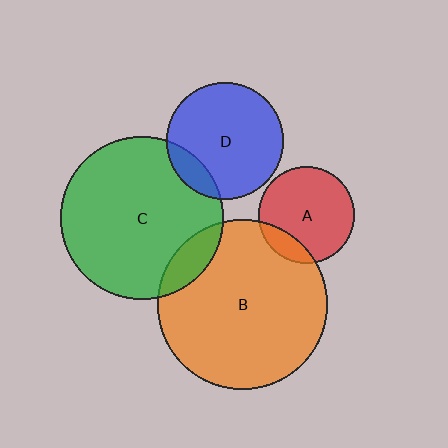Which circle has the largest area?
Circle B (orange).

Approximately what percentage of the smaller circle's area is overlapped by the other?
Approximately 15%.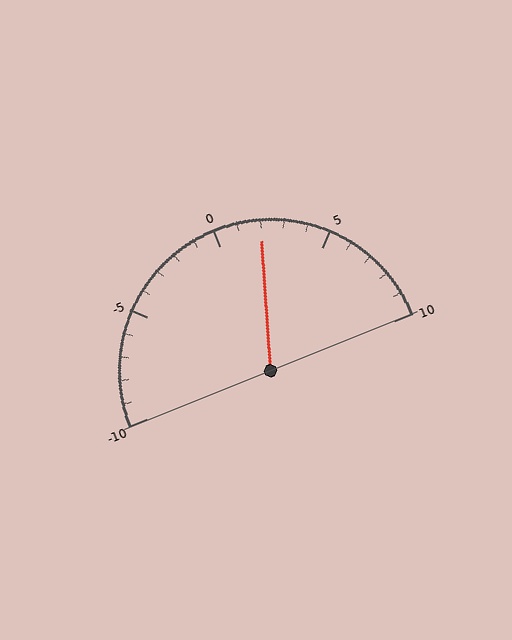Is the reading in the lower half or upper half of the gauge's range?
The reading is in the upper half of the range (-10 to 10).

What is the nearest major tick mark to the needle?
The nearest major tick mark is 0.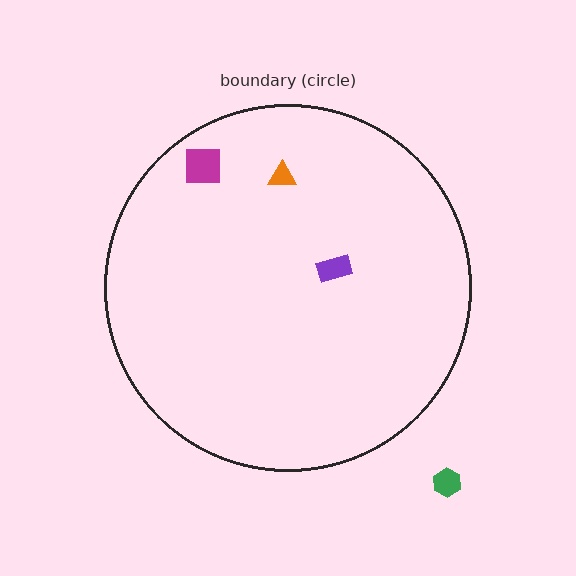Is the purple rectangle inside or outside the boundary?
Inside.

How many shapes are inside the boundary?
3 inside, 1 outside.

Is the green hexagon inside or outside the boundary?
Outside.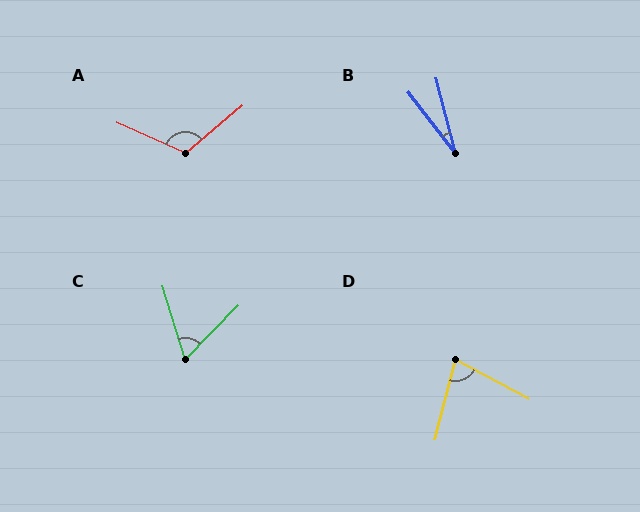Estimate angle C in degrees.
Approximately 62 degrees.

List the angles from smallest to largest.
B (23°), C (62°), D (76°), A (116°).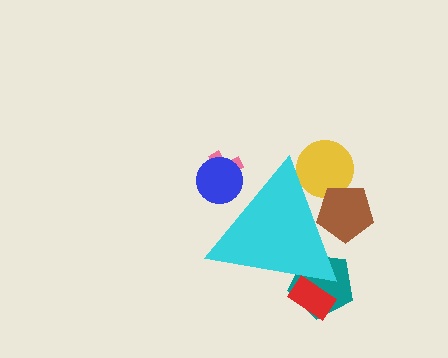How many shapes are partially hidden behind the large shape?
6 shapes are partially hidden.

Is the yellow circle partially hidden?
Yes, the yellow circle is partially hidden behind the cyan triangle.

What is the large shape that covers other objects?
A cyan triangle.